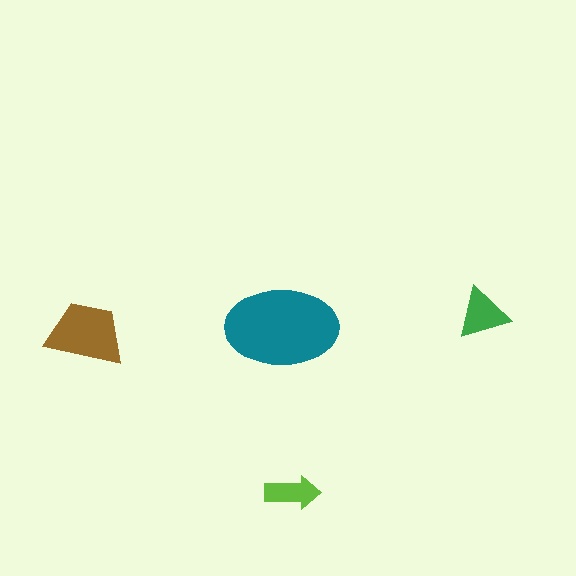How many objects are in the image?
There are 4 objects in the image.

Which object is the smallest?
The lime arrow.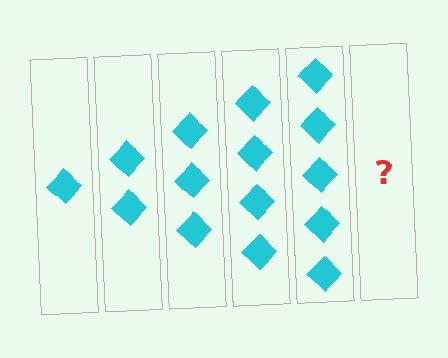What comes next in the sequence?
The next element should be 6 diamonds.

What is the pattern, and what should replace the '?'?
The pattern is that each step adds one more diamond. The '?' should be 6 diamonds.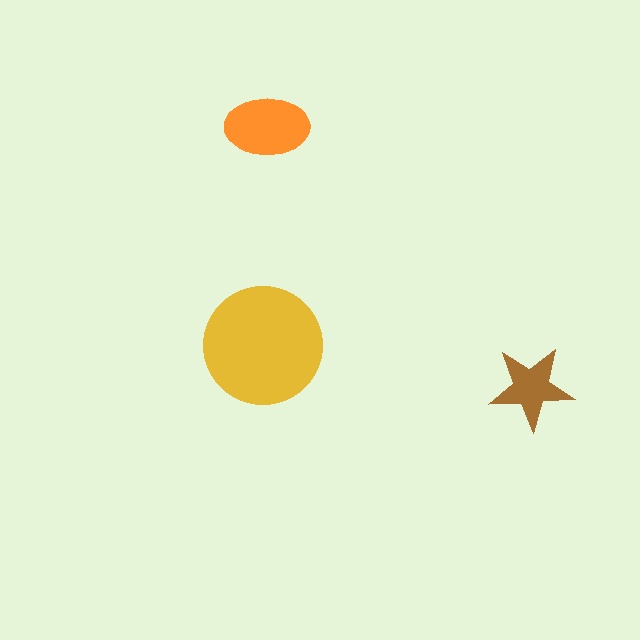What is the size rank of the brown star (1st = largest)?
3rd.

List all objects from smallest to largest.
The brown star, the orange ellipse, the yellow circle.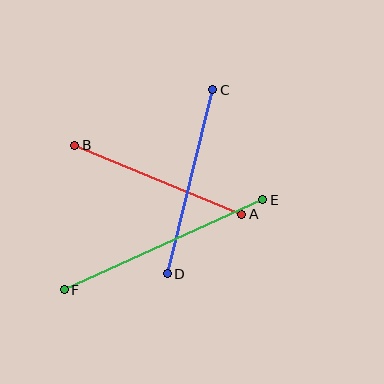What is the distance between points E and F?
The distance is approximately 218 pixels.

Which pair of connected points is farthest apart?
Points E and F are farthest apart.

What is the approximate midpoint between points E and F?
The midpoint is at approximately (164, 245) pixels.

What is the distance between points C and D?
The distance is approximately 189 pixels.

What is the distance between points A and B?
The distance is approximately 181 pixels.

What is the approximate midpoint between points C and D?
The midpoint is at approximately (190, 182) pixels.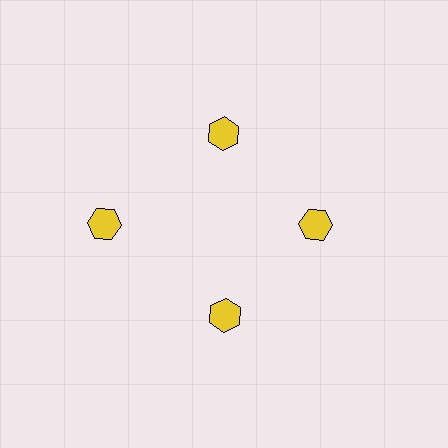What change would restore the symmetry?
The symmetry would be restored by moving it inward, back onto the ring so that all 4 hexagons sit at equal angles and equal distance from the center.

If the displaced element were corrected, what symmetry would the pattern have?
It would have 4-fold rotational symmetry — the pattern would map onto itself every 90 degrees.